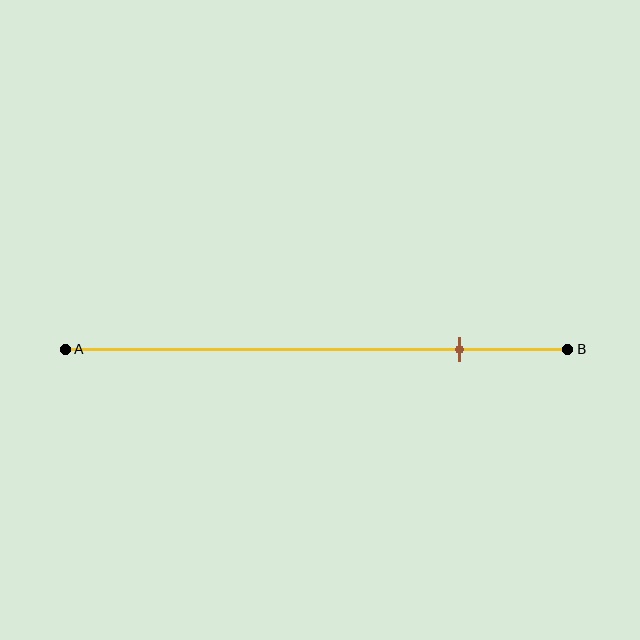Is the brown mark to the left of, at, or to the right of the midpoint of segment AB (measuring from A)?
The brown mark is to the right of the midpoint of segment AB.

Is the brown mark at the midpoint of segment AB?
No, the mark is at about 80% from A, not at the 50% midpoint.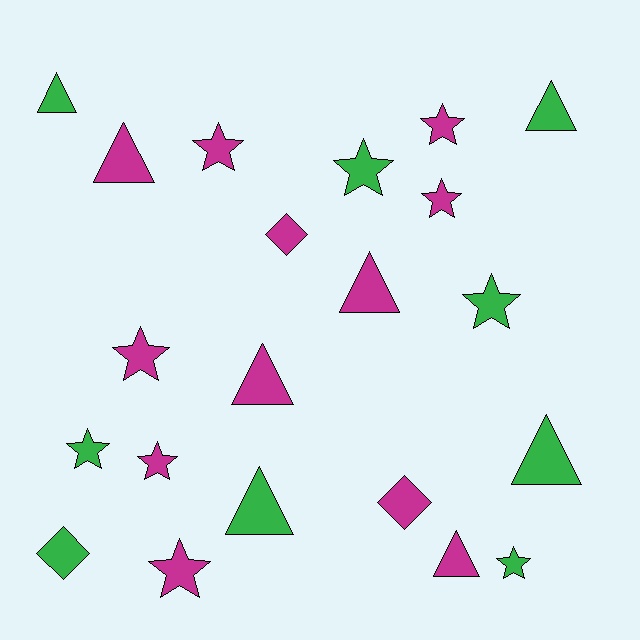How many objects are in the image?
There are 21 objects.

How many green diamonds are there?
There is 1 green diamond.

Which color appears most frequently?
Magenta, with 12 objects.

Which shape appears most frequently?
Star, with 10 objects.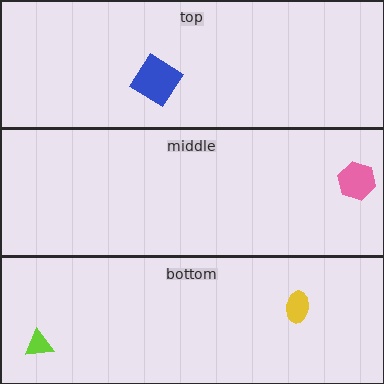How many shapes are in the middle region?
1.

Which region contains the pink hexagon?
The middle region.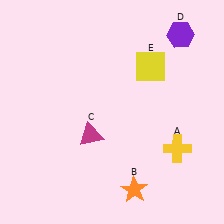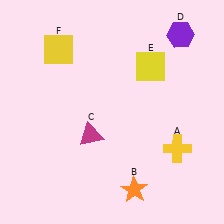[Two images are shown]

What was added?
A yellow square (F) was added in Image 2.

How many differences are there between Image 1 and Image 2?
There is 1 difference between the two images.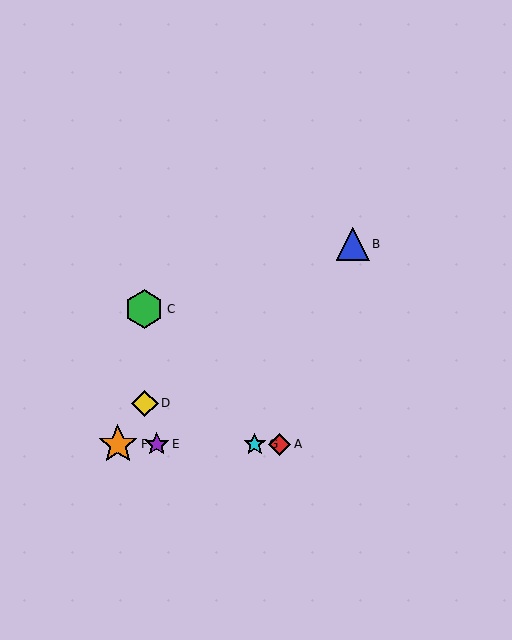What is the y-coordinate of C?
Object C is at y≈309.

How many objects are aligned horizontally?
4 objects (A, E, F, G) are aligned horizontally.